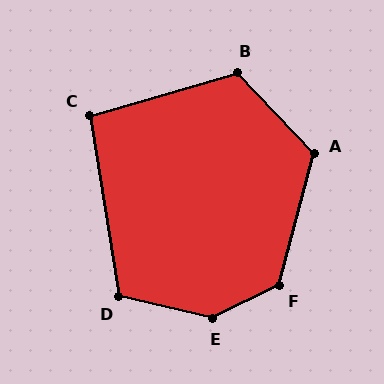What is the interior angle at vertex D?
Approximately 112 degrees (obtuse).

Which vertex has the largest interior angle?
E, at approximately 141 degrees.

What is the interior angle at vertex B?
Approximately 117 degrees (obtuse).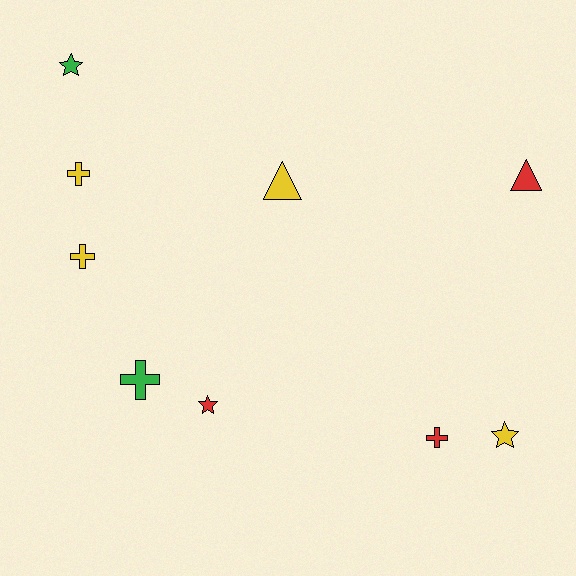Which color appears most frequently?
Yellow, with 4 objects.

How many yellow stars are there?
There is 1 yellow star.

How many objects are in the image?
There are 9 objects.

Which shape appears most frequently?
Cross, with 4 objects.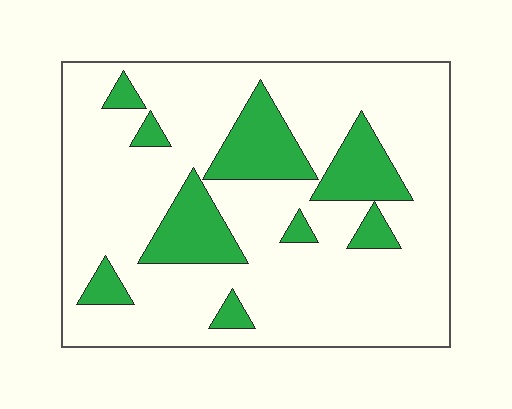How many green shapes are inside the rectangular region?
9.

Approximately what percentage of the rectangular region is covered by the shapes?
Approximately 20%.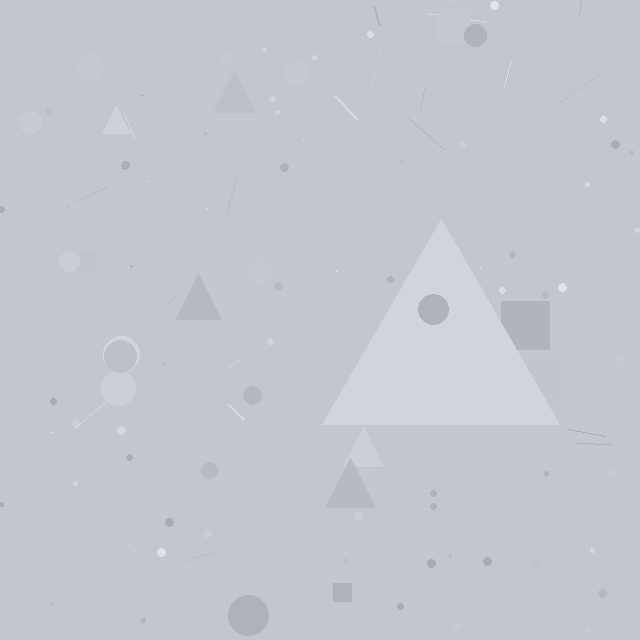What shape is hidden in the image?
A triangle is hidden in the image.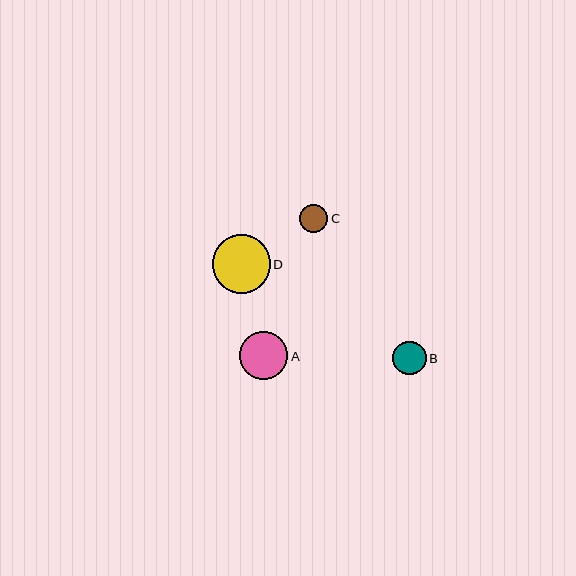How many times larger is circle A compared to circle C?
Circle A is approximately 1.7 times the size of circle C.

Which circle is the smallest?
Circle C is the smallest with a size of approximately 28 pixels.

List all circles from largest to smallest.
From largest to smallest: D, A, B, C.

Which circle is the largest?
Circle D is the largest with a size of approximately 58 pixels.